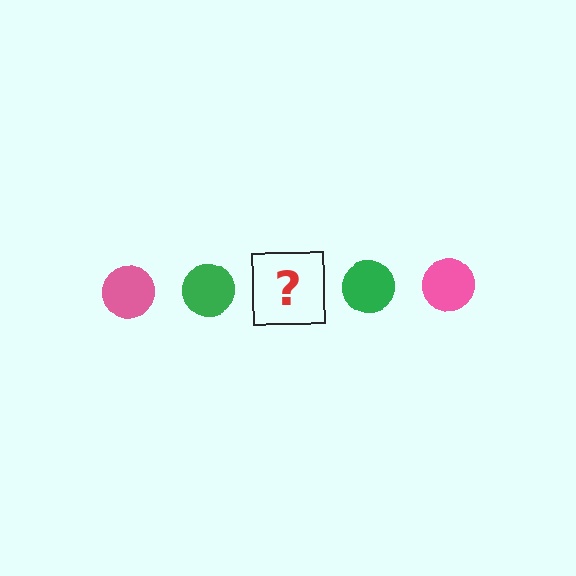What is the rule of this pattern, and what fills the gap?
The rule is that the pattern cycles through pink, green circles. The gap should be filled with a pink circle.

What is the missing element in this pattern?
The missing element is a pink circle.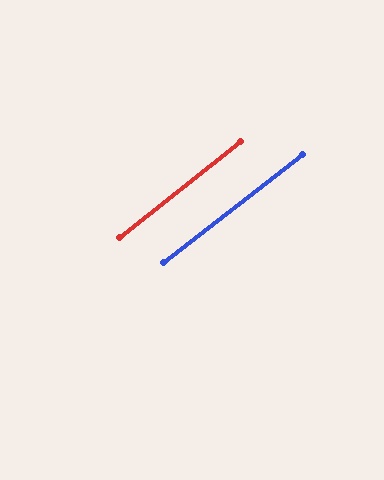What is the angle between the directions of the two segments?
Approximately 1 degree.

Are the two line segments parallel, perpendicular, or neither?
Parallel — their directions differ by only 0.7°.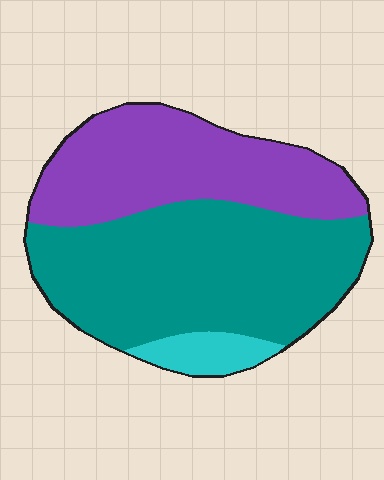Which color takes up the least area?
Cyan, at roughly 5%.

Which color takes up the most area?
Teal, at roughly 55%.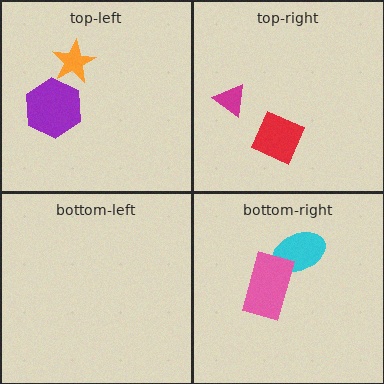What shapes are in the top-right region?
The red square, the magenta triangle.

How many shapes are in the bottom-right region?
2.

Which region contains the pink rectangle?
The bottom-right region.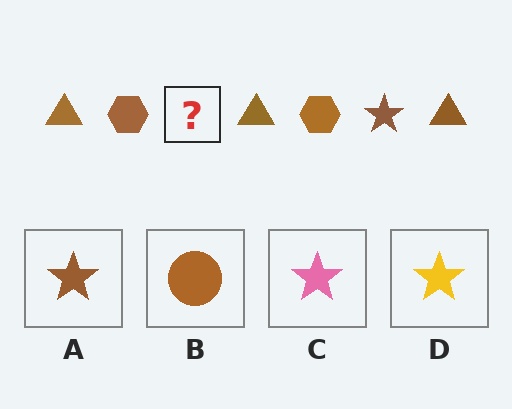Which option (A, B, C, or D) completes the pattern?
A.